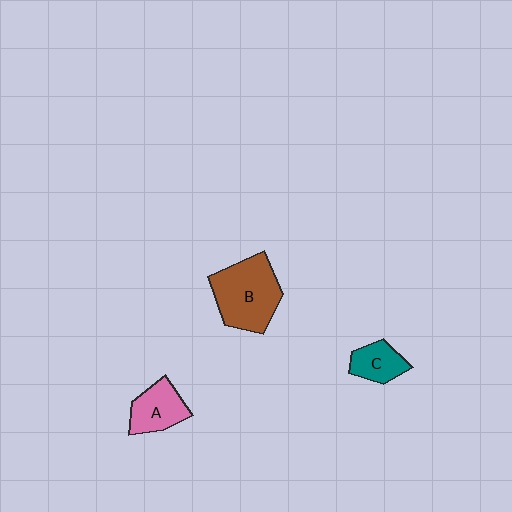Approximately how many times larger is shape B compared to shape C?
Approximately 2.2 times.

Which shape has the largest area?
Shape B (brown).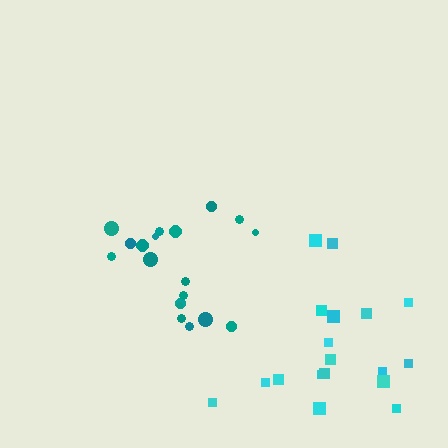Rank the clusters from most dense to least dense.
teal, cyan.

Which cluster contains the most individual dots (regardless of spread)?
Teal (19).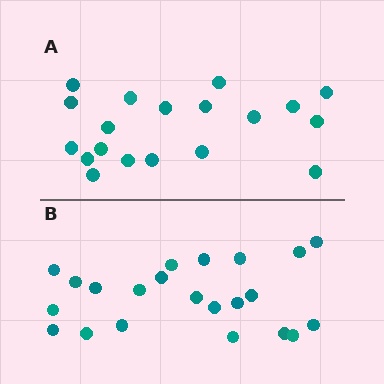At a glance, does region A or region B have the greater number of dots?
Region B (the bottom region) has more dots.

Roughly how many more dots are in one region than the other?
Region B has just a few more — roughly 2 or 3 more dots than region A.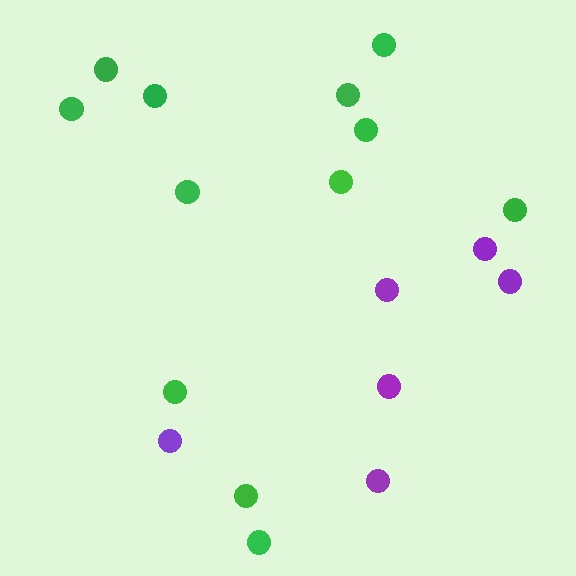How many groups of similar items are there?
There are 2 groups: one group of green circles (12) and one group of purple circles (6).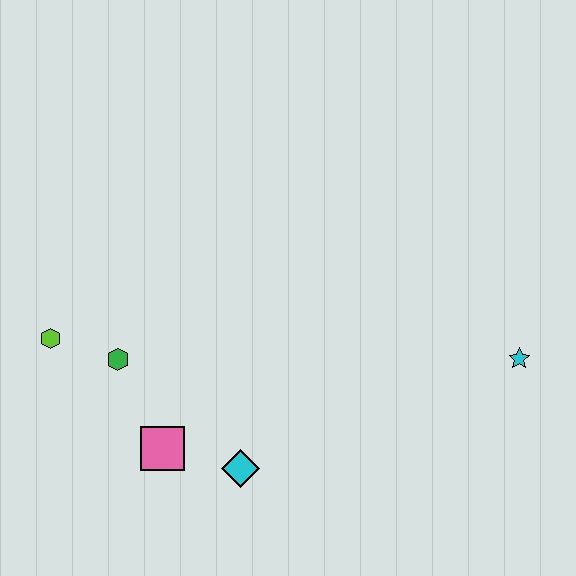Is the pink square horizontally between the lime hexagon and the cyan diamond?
Yes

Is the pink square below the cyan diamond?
No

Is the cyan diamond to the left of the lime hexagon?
No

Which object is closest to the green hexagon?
The lime hexagon is closest to the green hexagon.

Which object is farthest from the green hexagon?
The cyan star is farthest from the green hexagon.